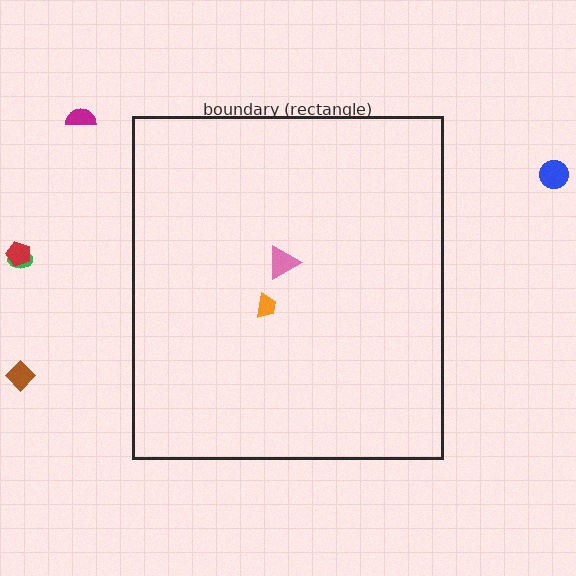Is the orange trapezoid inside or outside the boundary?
Inside.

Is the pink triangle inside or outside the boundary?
Inside.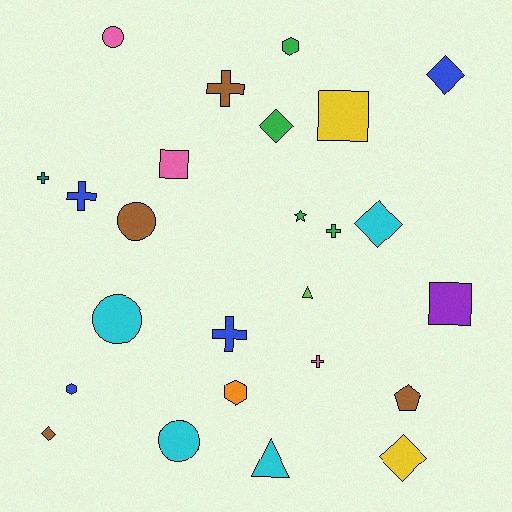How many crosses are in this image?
There are 6 crosses.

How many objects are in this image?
There are 25 objects.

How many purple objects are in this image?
There is 1 purple object.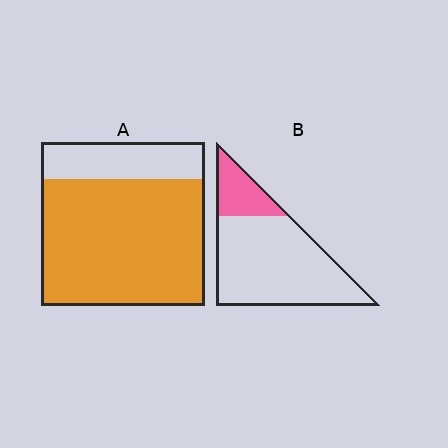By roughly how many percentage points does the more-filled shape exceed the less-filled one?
By roughly 55 percentage points (A over B).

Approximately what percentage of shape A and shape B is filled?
A is approximately 75% and B is approximately 20%.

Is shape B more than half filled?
No.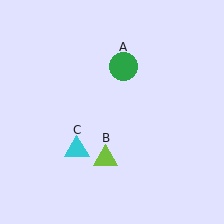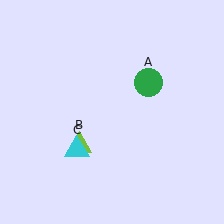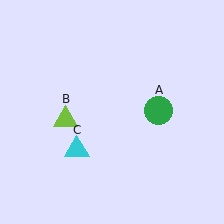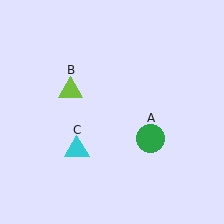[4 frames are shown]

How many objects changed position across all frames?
2 objects changed position: green circle (object A), lime triangle (object B).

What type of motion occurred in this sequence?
The green circle (object A), lime triangle (object B) rotated clockwise around the center of the scene.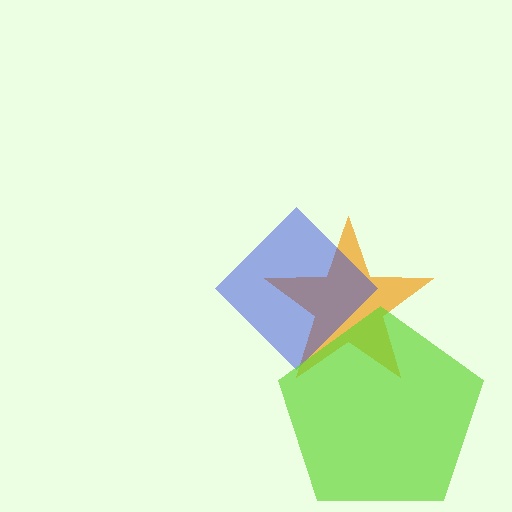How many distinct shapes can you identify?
There are 3 distinct shapes: an orange star, a blue diamond, a lime pentagon.